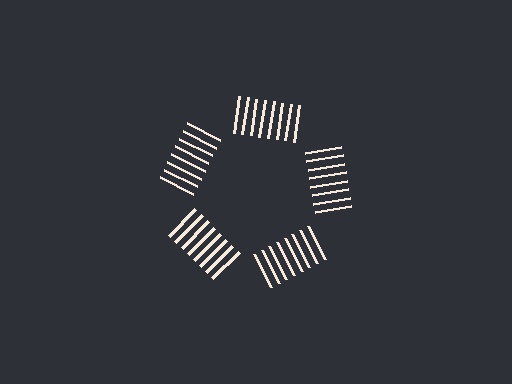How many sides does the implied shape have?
5 sides — the line-ends trace a pentagon.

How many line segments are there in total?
40 — 8 along each of the 5 edges.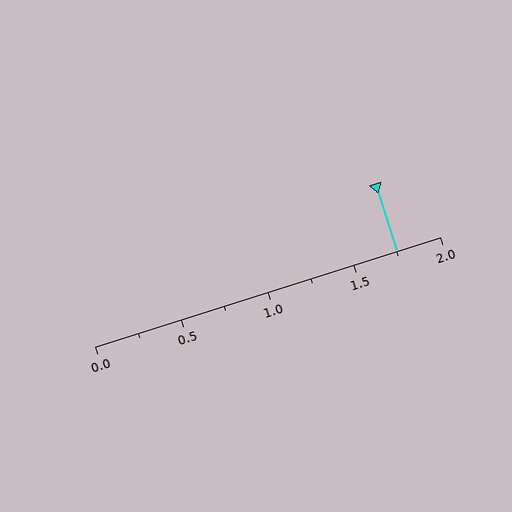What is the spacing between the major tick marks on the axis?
The major ticks are spaced 0.5 apart.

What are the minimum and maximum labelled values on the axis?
The axis runs from 0.0 to 2.0.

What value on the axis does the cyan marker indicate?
The marker indicates approximately 1.75.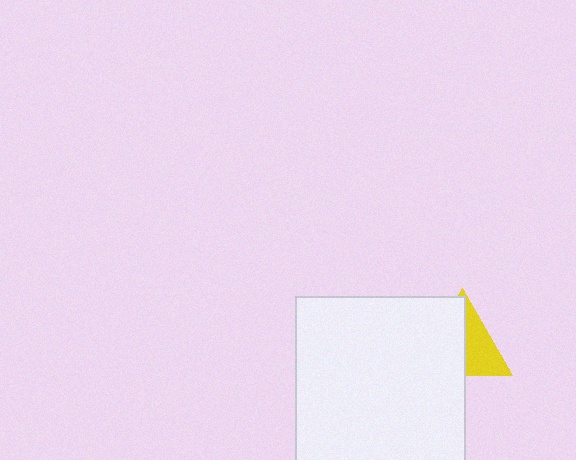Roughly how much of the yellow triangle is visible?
A small part of it is visible (roughly 45%).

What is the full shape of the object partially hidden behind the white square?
The partially hidden object is a yellow triangle.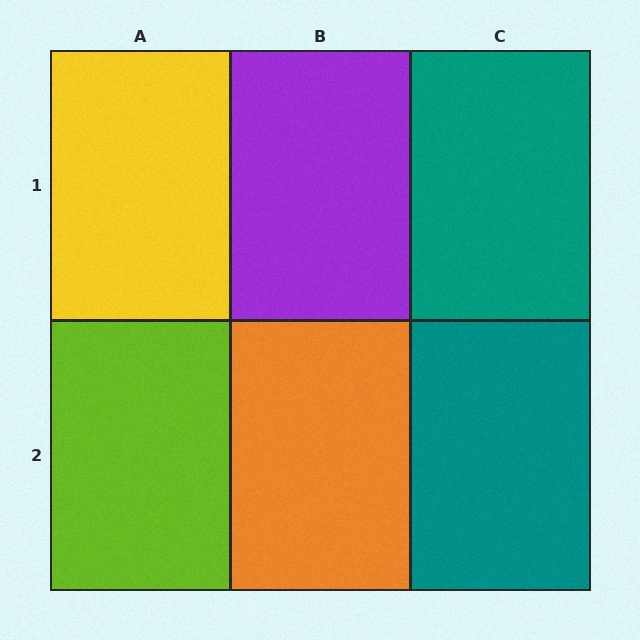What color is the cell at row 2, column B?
Orange.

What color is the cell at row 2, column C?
Teal.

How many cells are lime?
1 cell is lime.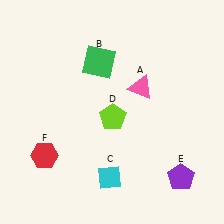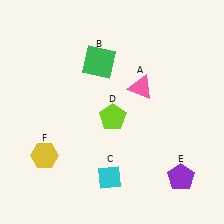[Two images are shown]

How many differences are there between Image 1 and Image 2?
There is 1 difference between the two images.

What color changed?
The hexagon (F) changed from red in Image 1 to yellow in Image 2.